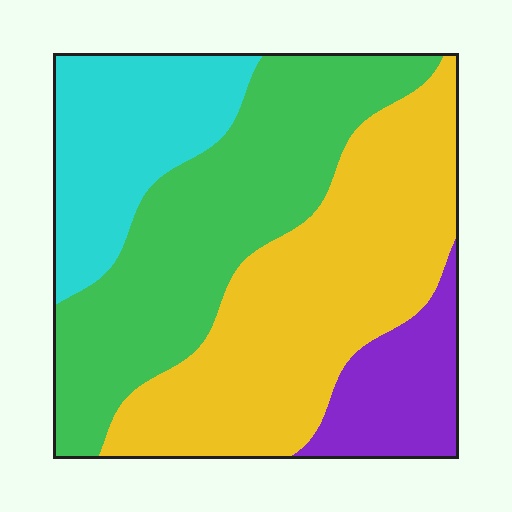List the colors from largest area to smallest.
From largest to smallest: yellow, green, cyan, purple.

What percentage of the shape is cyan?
Cyan covers about 20% of the shape.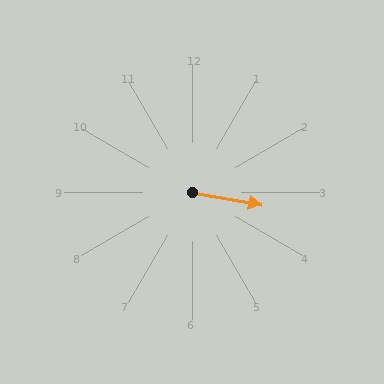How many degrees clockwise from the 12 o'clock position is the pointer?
Approximately 101 degrees.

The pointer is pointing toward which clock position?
Roughly 3 o'clock.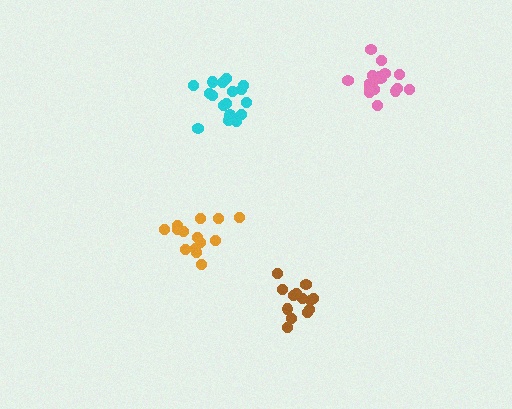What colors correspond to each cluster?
The clusters are colored: cyan, orange, brown, pink.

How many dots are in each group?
Group 1: 18 dots, Group 2: 14 dots, Group 3: 13 dots, Group 4: 18 dots (63 total).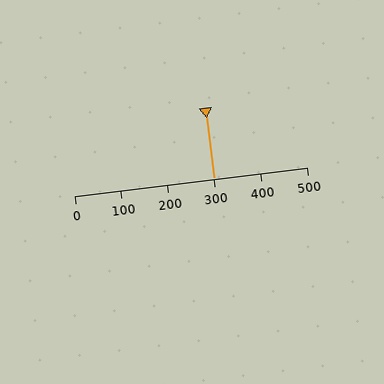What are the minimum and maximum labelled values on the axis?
The axis runs from 0 to 500.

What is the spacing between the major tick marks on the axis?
The major ticks are spaced 100 apart.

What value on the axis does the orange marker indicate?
The marker indicates approximately 300.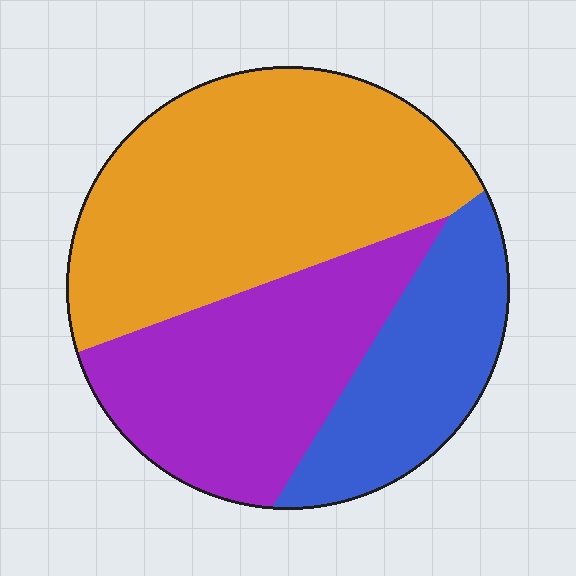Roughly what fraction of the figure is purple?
Purple covers about 30% of the figure.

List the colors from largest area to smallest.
From largest to smallest: orange, purple, blue.